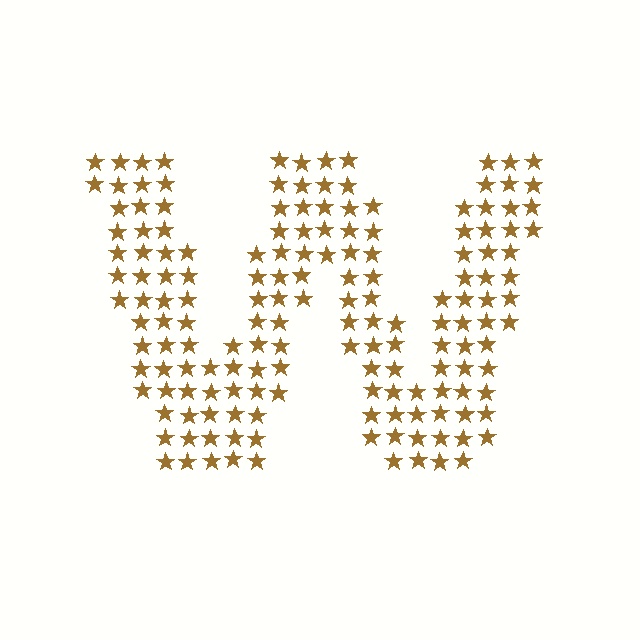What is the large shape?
The large shape is the letter W.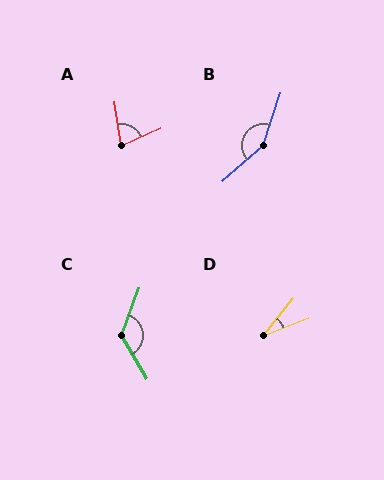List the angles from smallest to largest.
D (29°), A (74°), C (130°), B (150°).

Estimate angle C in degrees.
Approximately 130 degrees.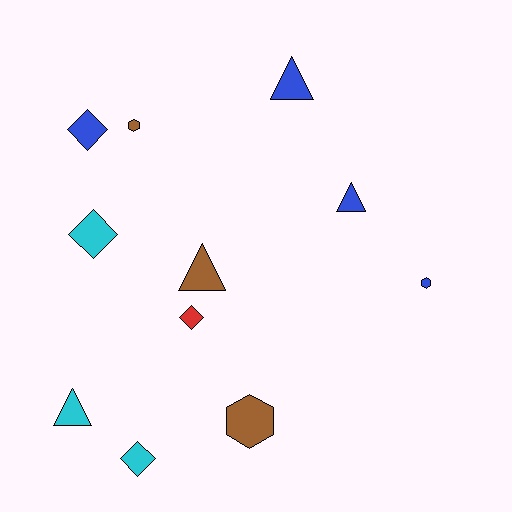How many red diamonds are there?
There is 1 red diamond.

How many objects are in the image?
There are 11 objects.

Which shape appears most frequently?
Triangle, with 4 objects.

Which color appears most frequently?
Blue, with 4 objects.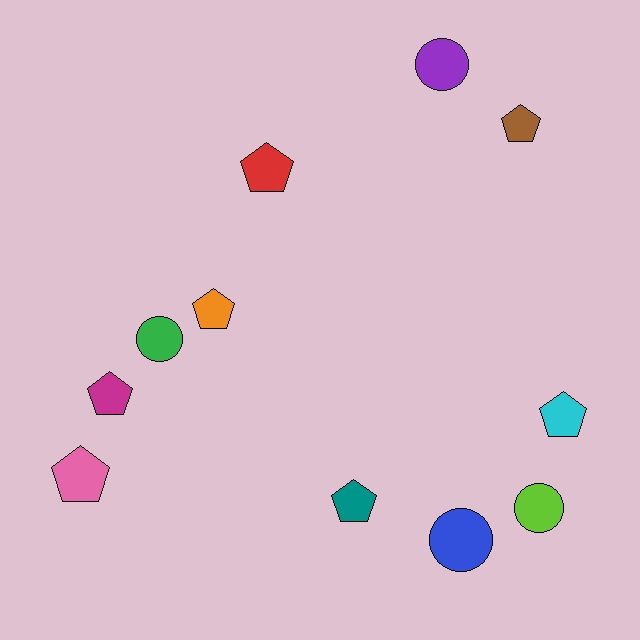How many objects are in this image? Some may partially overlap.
There are 11 objects.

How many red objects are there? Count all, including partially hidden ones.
There is 1 red object.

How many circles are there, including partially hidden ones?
There are 4 circles.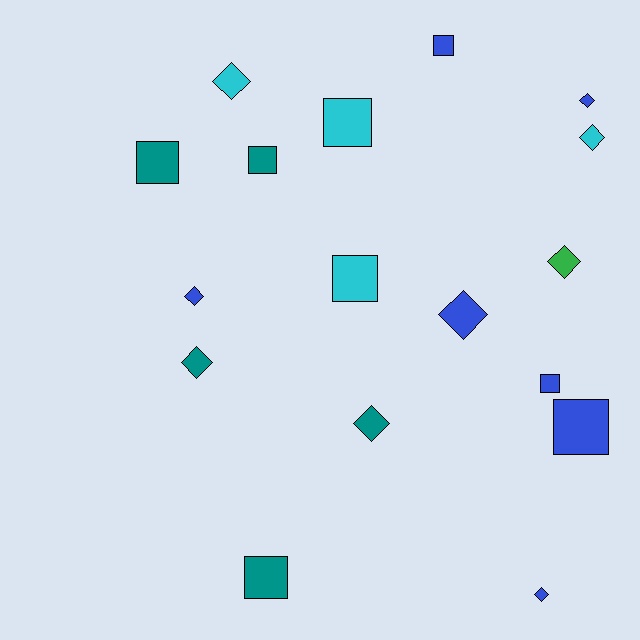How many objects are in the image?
There are 17 objects.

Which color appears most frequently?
Blue, with 7 objects.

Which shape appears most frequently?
Diamond, with 9 objects.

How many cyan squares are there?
There are 2 cyan squares.